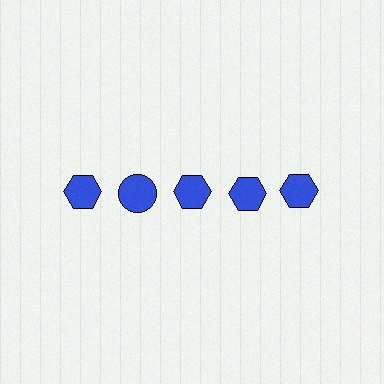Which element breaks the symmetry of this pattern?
The blue circle in the top row, second from left column breaks the symmetry. All other shapes are blue hexagons.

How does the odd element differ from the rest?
It has a different shape: circle instead of hexagon.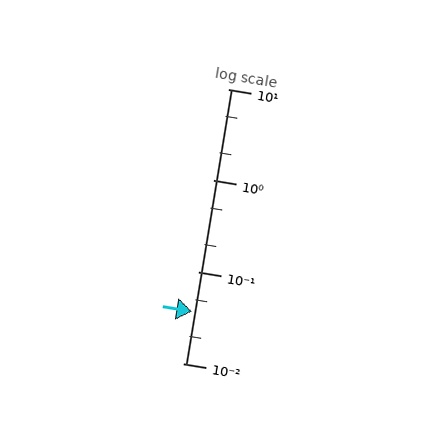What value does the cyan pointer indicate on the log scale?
The pointer indicates approximately 0.037.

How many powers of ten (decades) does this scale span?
The scale spans 3 decades, from 0.01 to 10.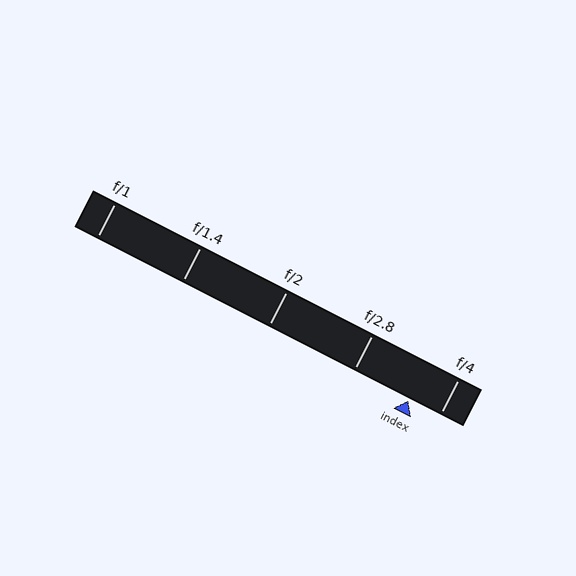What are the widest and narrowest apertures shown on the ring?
The widest aperture shown is f/1 and the narrowest is f/4.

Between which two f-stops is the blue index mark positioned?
The index mark is between f/2.8 and f/4.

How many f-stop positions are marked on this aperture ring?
There are 5 f-stop positions marked.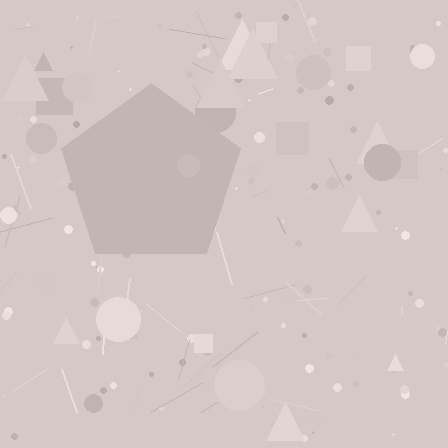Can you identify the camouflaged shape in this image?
The camouflaged shape is a pentagon.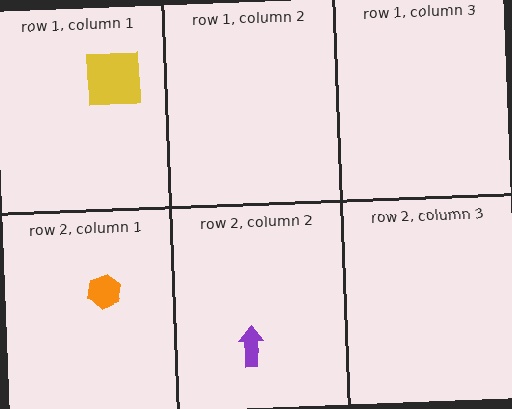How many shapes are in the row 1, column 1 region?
1.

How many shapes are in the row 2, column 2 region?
1.